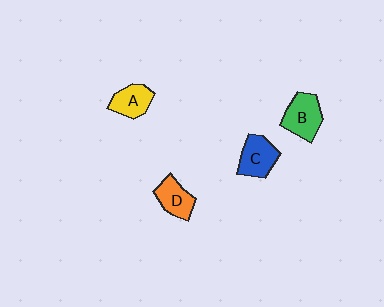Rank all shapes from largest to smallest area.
From largest to smallest: B (green), C (blue), D (orange), A (yellow).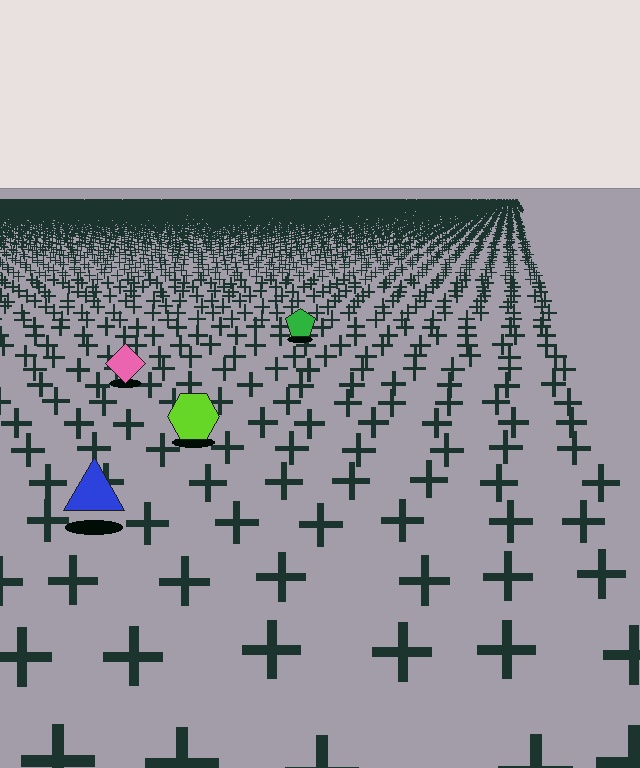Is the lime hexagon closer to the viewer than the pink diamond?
Yes. The lime hexagon is closer — you can tell from the texture gradient: the ground texture is coarser near it.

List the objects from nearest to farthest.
From nearest to farthest: the blue triangle, the lime hexagon, the pink diamond, the green pentagon.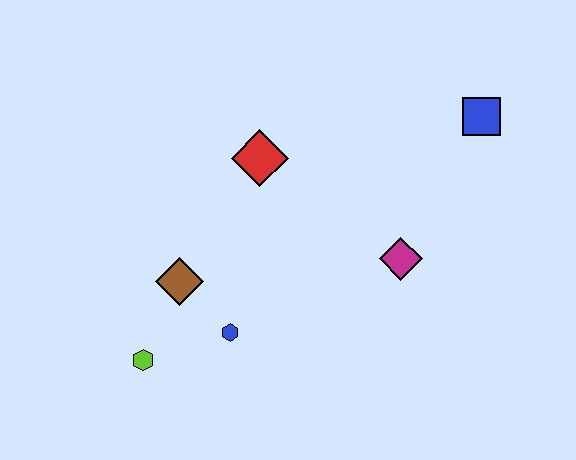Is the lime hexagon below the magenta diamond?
Yes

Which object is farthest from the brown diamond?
The blue square is farthest from the brown diamond.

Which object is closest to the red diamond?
The brown diamond is closest to the red diamond.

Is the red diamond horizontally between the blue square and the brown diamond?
Yes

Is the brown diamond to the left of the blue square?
Yes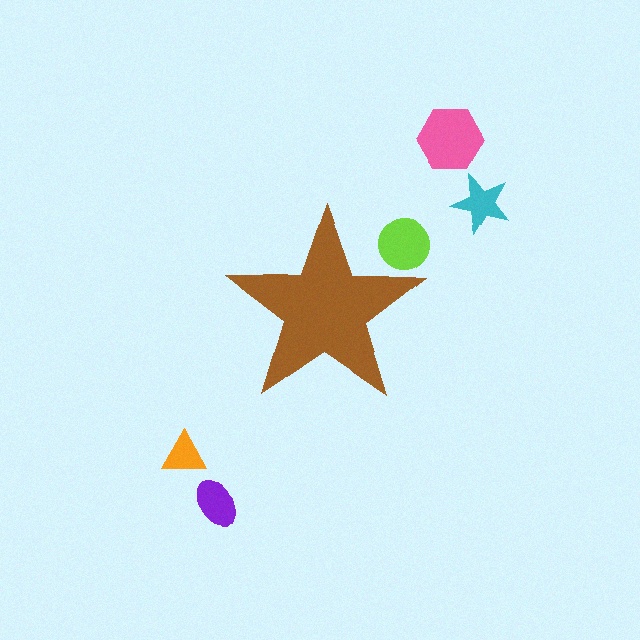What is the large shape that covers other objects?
A brown star.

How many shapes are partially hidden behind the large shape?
1 shape is partially hidden.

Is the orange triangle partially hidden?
No, the orange triangle is fully visible.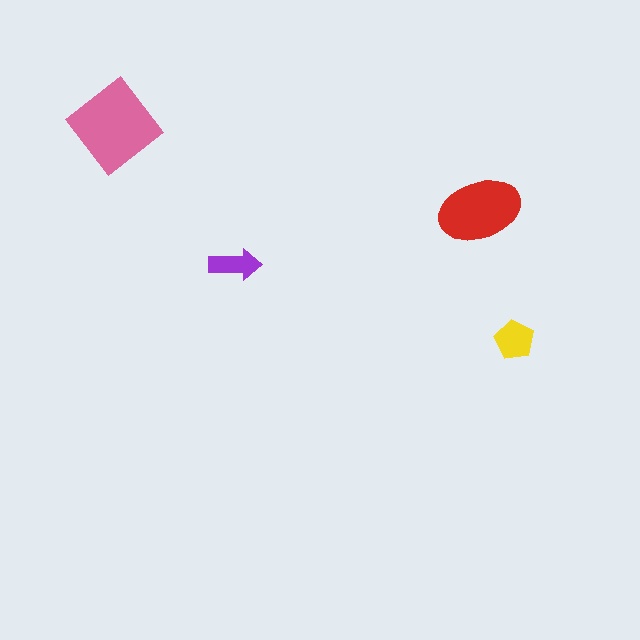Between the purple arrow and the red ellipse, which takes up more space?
The red ellipse.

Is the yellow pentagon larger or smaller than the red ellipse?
Smaller.